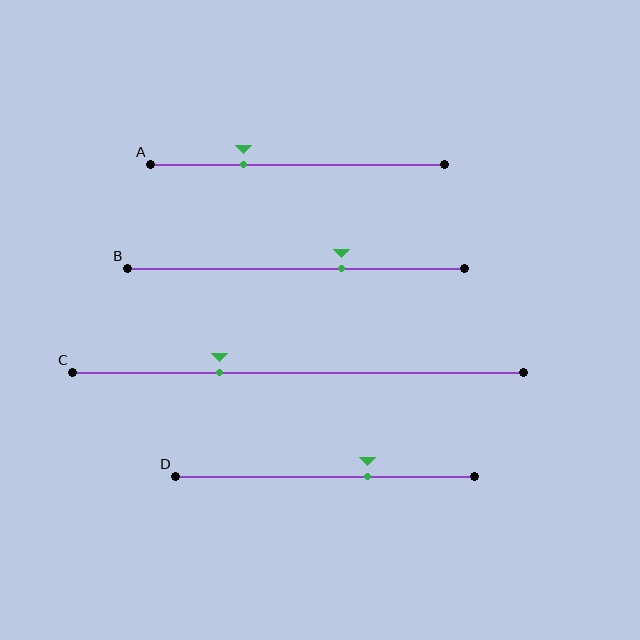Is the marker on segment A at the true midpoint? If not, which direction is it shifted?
No, the marker on segment A is shifted to the left by about 18% of the segment length.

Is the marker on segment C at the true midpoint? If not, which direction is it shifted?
No, the marker on segment C is shifted to the left by about 18% of the segment length.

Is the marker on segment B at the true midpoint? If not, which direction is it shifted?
No, the marker on segment B is shifted to the right by about 14% of the segment length.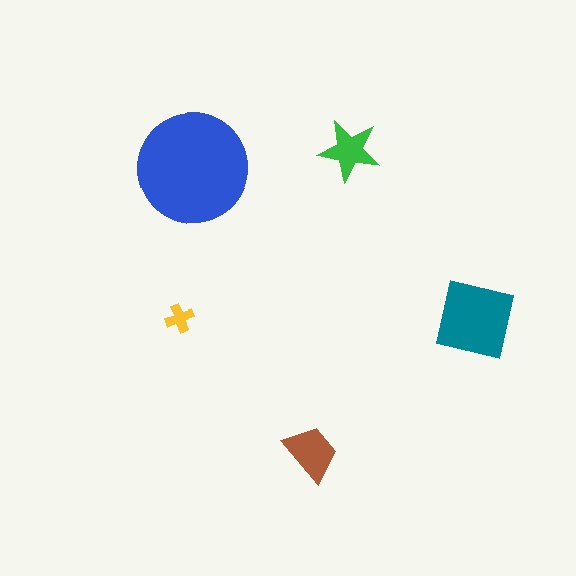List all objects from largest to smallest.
The blue circle, the teal square, the brown trapezoid, the green star, the yellow cross.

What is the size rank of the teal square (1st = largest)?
2nd.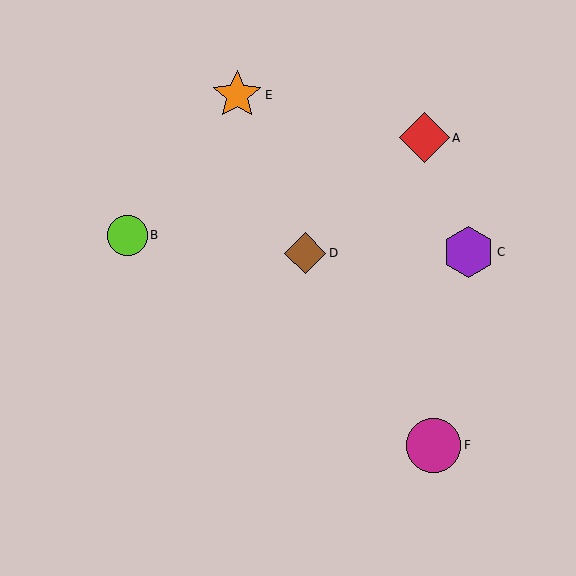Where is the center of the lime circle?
The center of the lime circle is at (127, 235).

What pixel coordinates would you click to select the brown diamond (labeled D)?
Click at (305, 253) to select the brown diamond D.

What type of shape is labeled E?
Shape E is an orange star.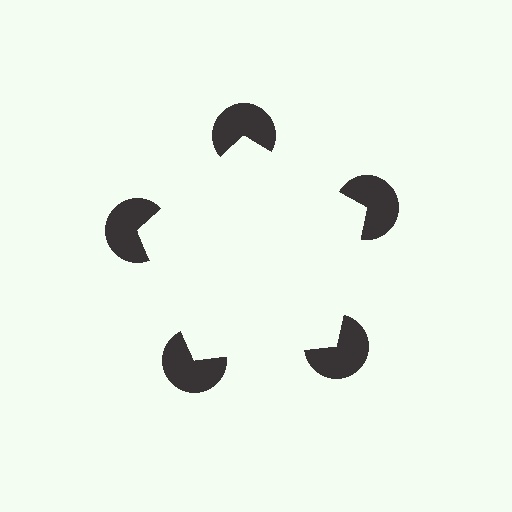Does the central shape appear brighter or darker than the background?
It typically appears slightly brighter than the background, even though no actual brightness change is drawn.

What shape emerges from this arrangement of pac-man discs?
An illusory pentagon — its edges are inferred from the aligned wedge cuts in the pac-man discs, not physically drawn.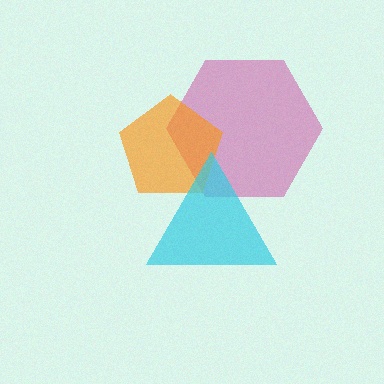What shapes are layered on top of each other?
The layered shapes are: a magenta hexagon, an orange pentagon, a cyan triangle.